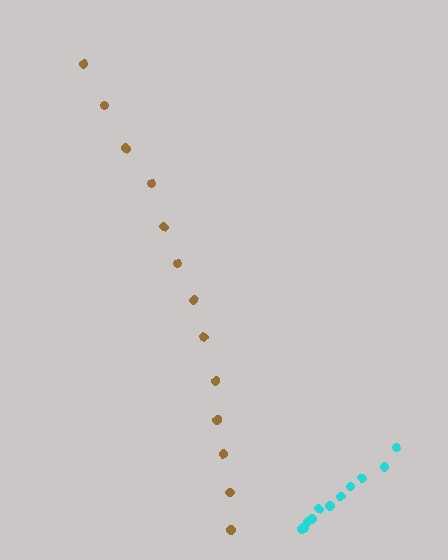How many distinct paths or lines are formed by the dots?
There are 2 distinct paths.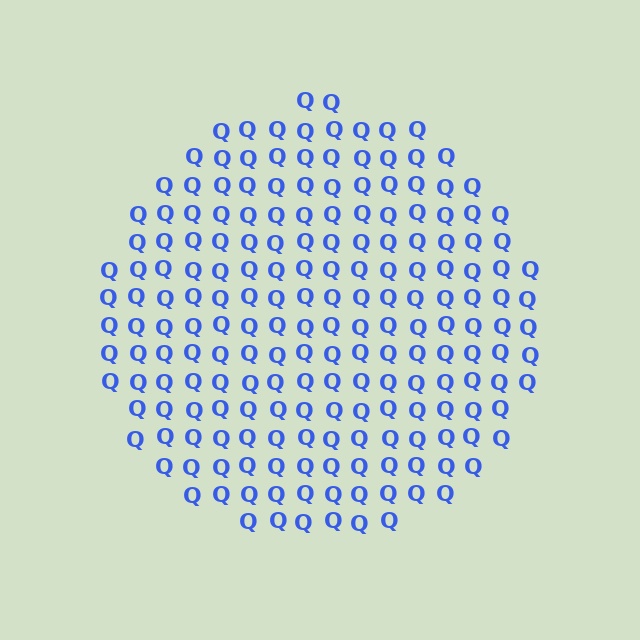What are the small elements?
The small elements are letter Q's.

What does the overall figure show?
The overall figure shows a circle.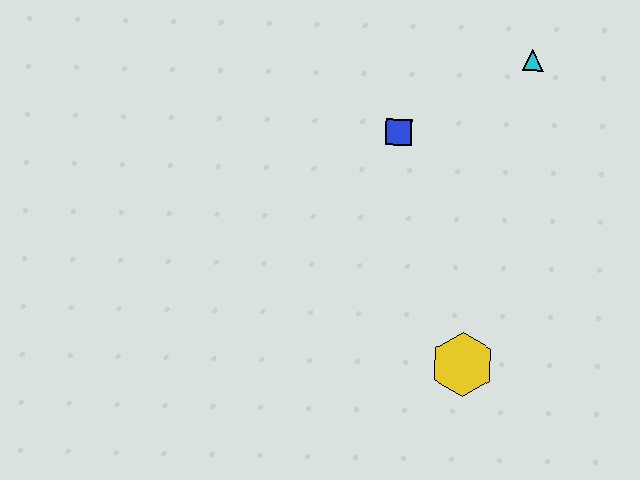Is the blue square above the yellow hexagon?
Yes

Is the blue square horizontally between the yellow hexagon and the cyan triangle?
No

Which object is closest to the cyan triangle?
The blue square is closest to the cyan triangle.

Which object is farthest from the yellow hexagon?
The cyan triangle is farthest from the yellow hexagon.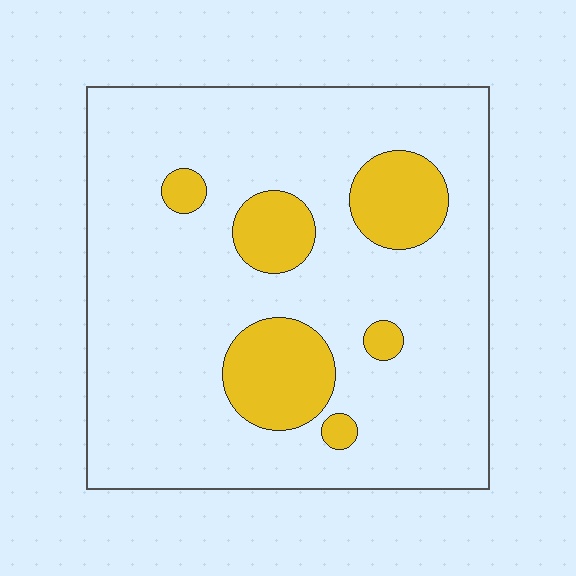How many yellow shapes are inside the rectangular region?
6.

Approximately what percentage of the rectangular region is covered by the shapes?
Approximately 15%.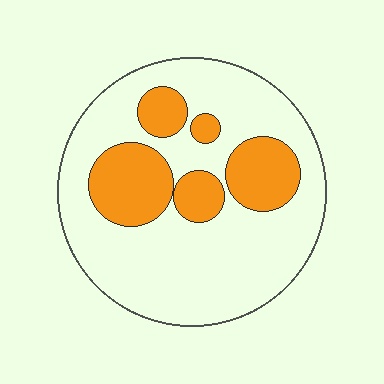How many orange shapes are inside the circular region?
5.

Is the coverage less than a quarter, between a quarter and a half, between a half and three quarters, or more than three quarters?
Between a quarter and a half.